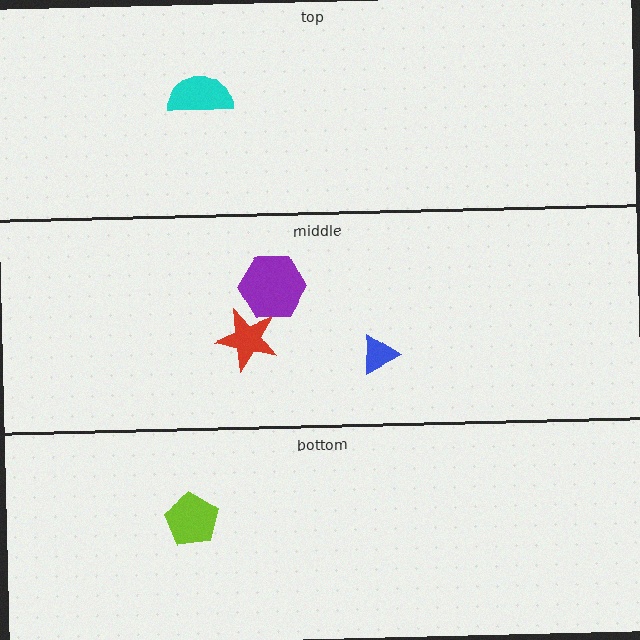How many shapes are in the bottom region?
1.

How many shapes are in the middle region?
3.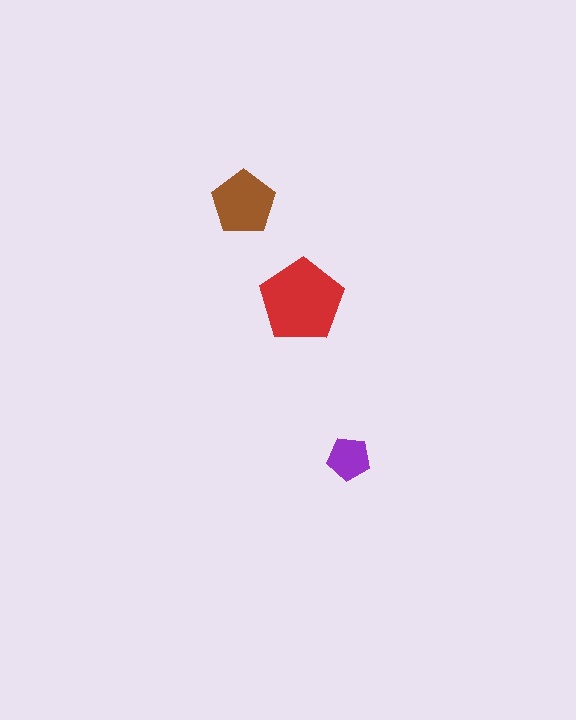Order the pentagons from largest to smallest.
the red one, the brown one, the purple one.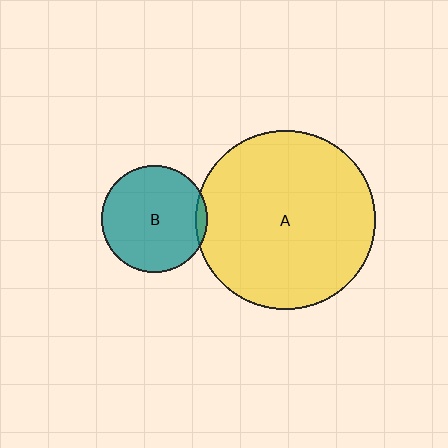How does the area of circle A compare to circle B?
Approximately 2.9 times.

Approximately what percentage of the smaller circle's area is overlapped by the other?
Approximately 5%.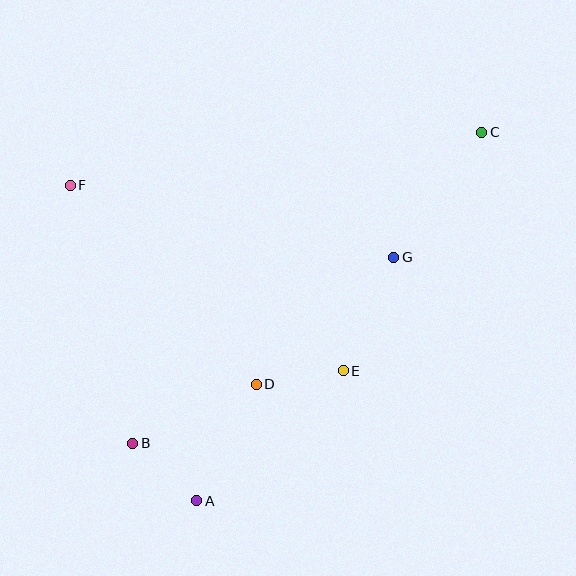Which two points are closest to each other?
Points A and B are closest to each other.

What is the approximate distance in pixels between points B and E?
The distance between B and E is approximately 222 pixels.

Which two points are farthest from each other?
Points B and C are farthest from each other.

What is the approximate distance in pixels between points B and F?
The distance between B and F is approximately 266 pixels.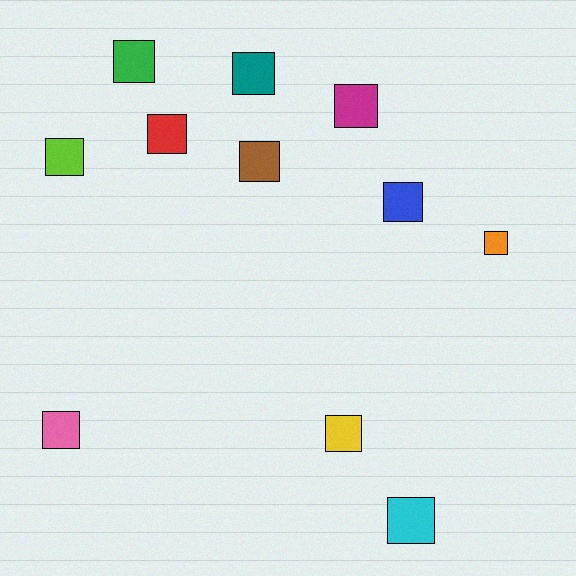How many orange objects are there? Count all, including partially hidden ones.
There is 1 orange object.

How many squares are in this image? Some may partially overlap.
There are 11 squares.